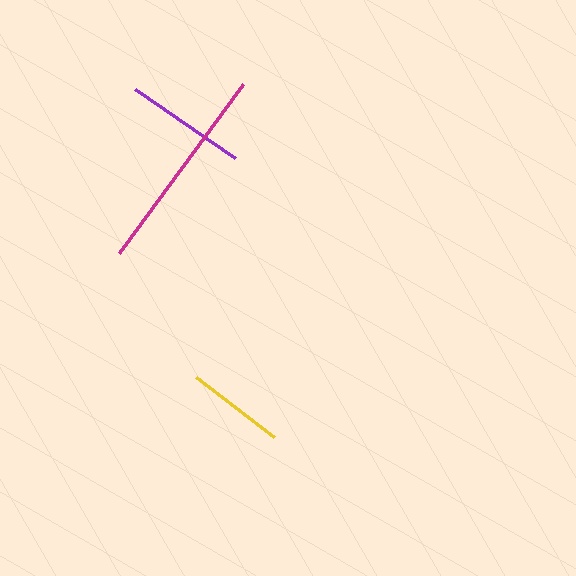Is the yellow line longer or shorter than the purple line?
The purple line is longer than the yellow line.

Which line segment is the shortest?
The yellow line is the shortest at approximately 99 pixels.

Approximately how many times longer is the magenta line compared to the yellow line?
The magenta line is approximately 2.1 times the length of the yellow line.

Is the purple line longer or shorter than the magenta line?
The magenta line is longer than the purple line.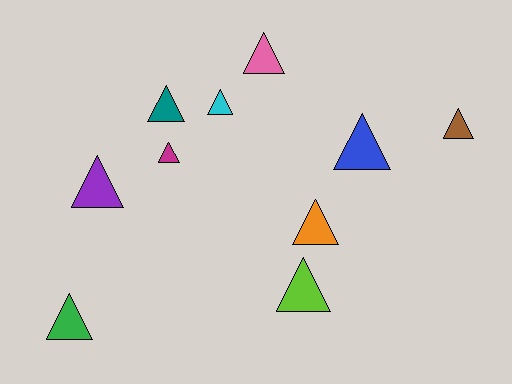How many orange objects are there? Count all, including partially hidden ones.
There is 1 orange object.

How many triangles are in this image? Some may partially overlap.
There are 10 triangles.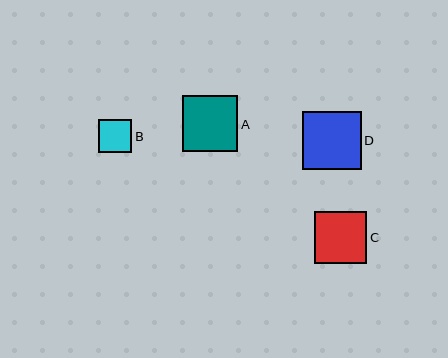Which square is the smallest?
Square B is the smallest with a size of approximately 34 pixels.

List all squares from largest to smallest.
From largest to smallest: D, A, C, B.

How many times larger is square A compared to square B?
Square A is approximately 1.6 times the size of square B.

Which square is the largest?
Square D is the largest with a size of approximately 58 pixels.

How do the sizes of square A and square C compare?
Square A and square C are approximately the same size.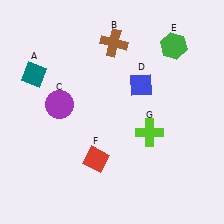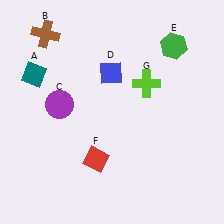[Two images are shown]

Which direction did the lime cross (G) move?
The lime cross (G) moved up.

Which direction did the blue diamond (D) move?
The blue diamond (D) moved left.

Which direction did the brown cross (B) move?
The brown cross (B) moved left.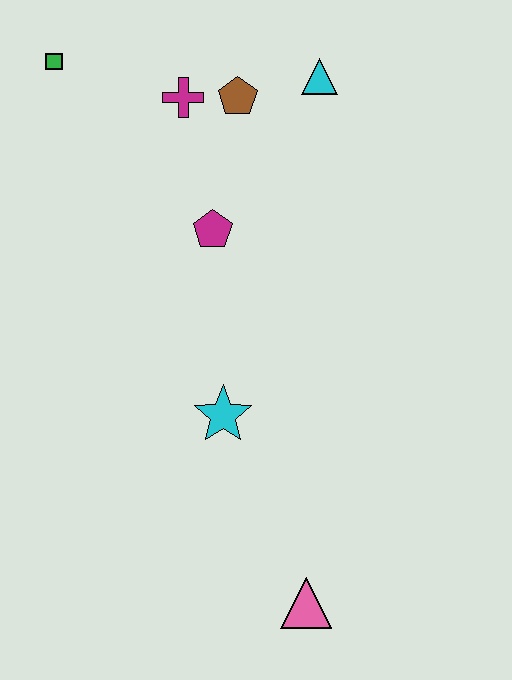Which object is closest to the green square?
The magenta cross is closest to the green square.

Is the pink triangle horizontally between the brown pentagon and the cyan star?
No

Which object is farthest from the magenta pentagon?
The pink triangle is farthest from the magenta pentagon.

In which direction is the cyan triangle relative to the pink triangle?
The cyan triangle is above the pink triangle.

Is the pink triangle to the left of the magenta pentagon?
No